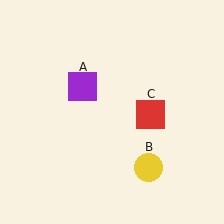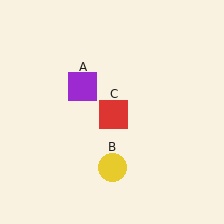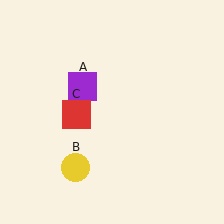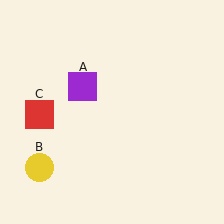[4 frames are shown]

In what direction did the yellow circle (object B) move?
The yellow circle (object B) moved left.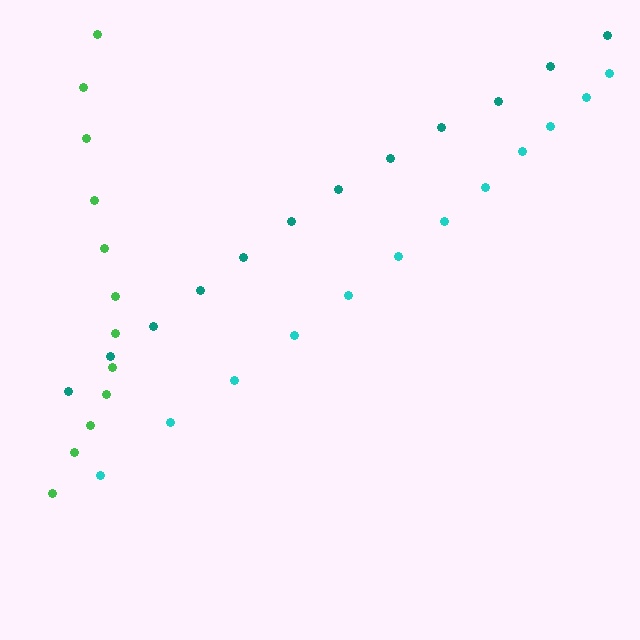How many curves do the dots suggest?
There are 3 distinct paths.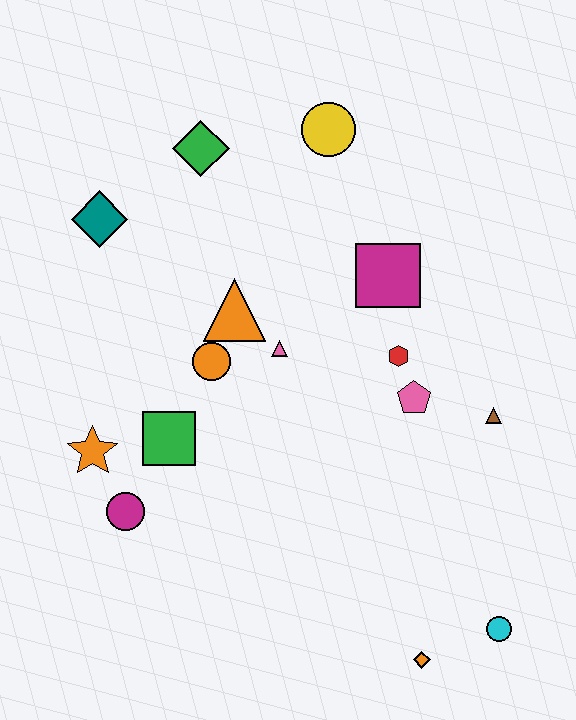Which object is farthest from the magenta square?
The orange diamond is farthest from the magenta square.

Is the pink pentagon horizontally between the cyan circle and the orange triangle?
Yes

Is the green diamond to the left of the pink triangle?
Yes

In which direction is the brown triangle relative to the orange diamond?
The brown triangle is above the orange diamond.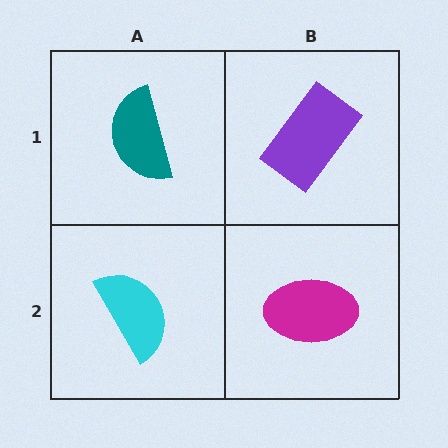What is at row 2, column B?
A magenta ellipse.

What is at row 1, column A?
A teal semicircle.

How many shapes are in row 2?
2 shapes.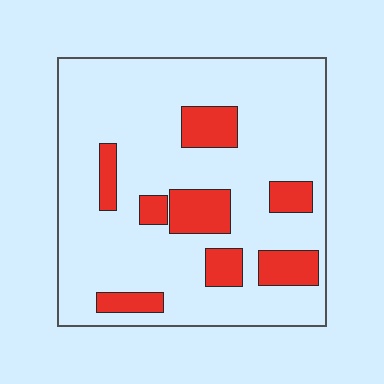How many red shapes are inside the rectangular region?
8.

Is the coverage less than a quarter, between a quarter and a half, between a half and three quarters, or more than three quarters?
Less than a quarter.